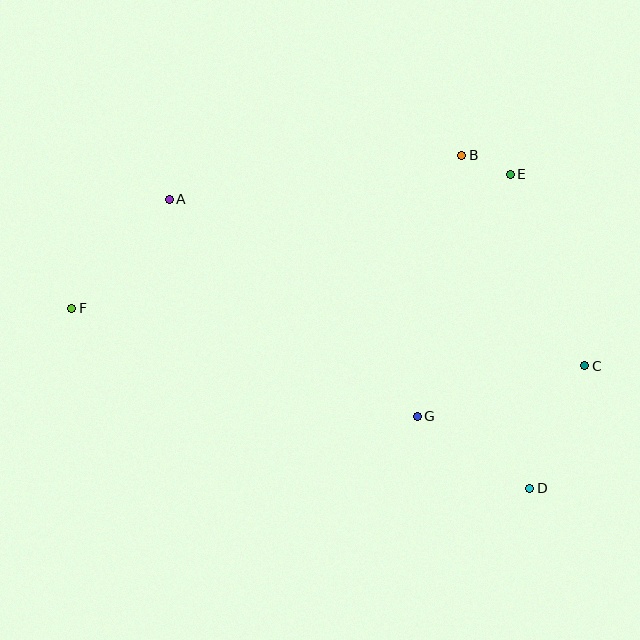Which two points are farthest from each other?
Points C and F are farthest from each other.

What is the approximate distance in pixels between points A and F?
The distance between A and F is approximately 146 pixels.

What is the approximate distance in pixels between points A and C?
The distance between A and C is approximately 448 pixels.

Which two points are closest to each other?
Points B and E are closest to each other.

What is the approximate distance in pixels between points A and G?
The distance between A and G is approximately 329 pixels.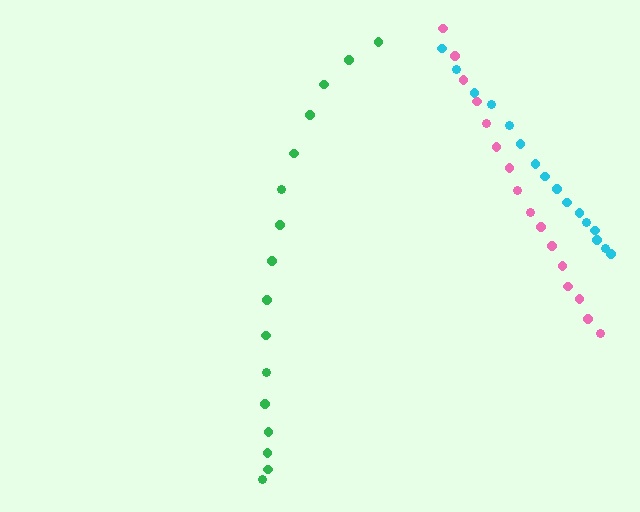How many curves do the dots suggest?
There are 3 distinct paths.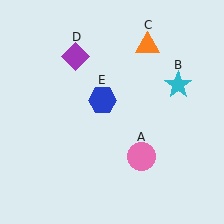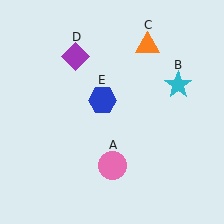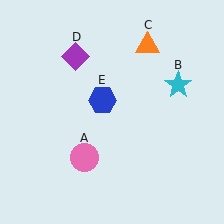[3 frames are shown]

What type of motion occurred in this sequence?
The pink circle (object A) rotated clockwise around the center of the scene.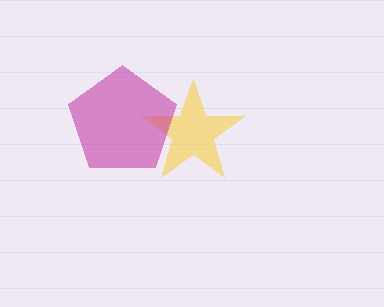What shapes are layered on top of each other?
The layered shapes are: a yellow star, a magenta pentagon.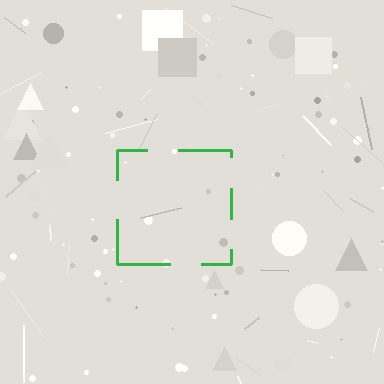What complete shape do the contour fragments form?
The contour fragments form a square.